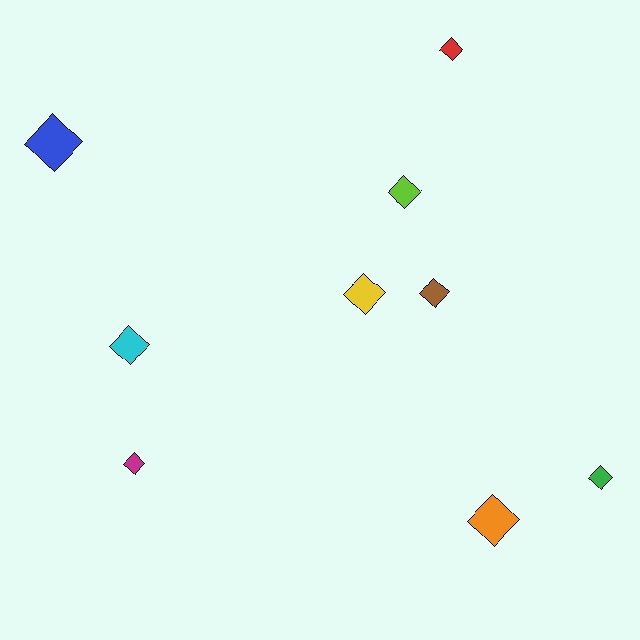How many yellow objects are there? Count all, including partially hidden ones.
There is 1 yellow object.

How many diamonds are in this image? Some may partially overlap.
There are 9 diamonds.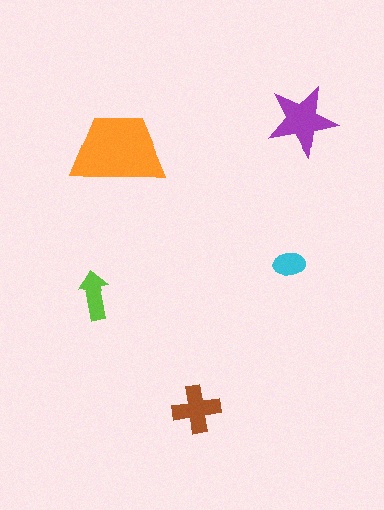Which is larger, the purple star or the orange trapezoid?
The orange trapezoid.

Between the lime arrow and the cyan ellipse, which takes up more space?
The lime arrow.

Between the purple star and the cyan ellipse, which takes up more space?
The purple star.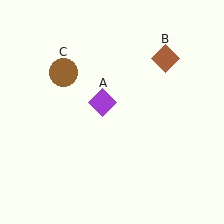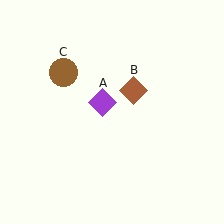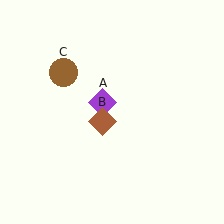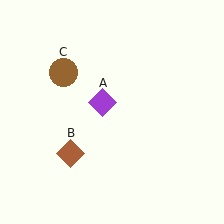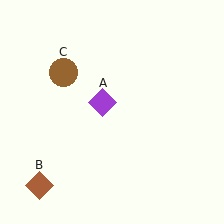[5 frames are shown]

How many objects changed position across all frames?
1 object changed position: brown diamond (object B).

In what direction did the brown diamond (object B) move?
The brown diamond (object B) moved down and to the left.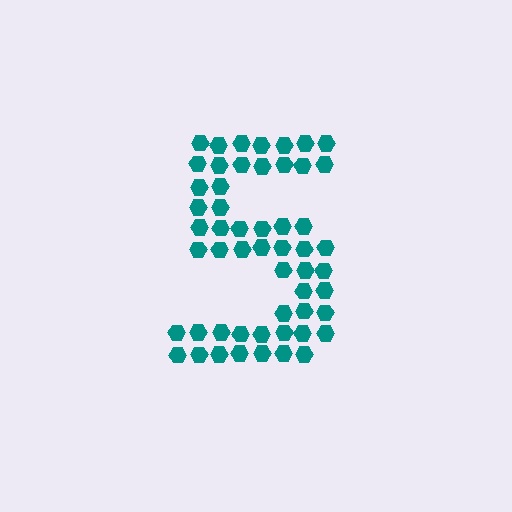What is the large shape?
The large shape is the digit 5.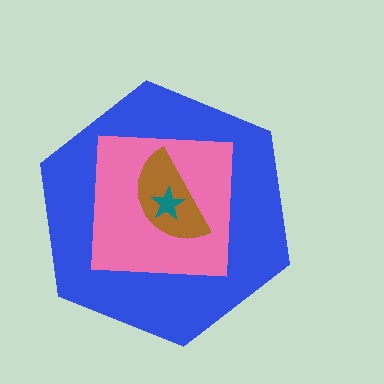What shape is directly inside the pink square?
The brown semicircle.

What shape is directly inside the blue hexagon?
The pink square.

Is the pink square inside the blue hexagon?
Yes.